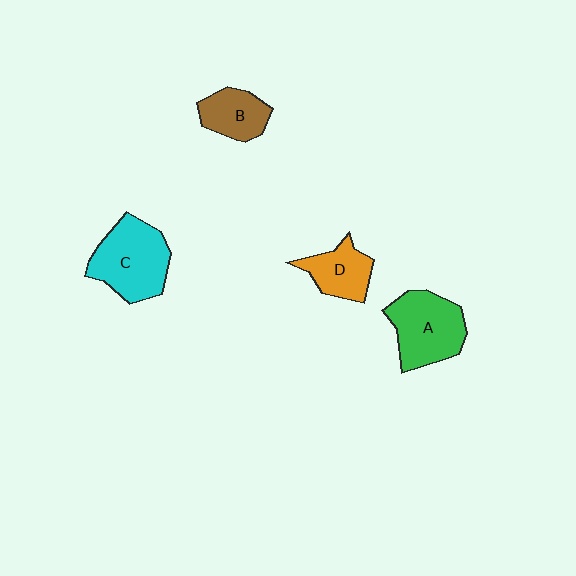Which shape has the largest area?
Shape C (cyan).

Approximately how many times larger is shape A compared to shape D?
Approximately 1.6 times.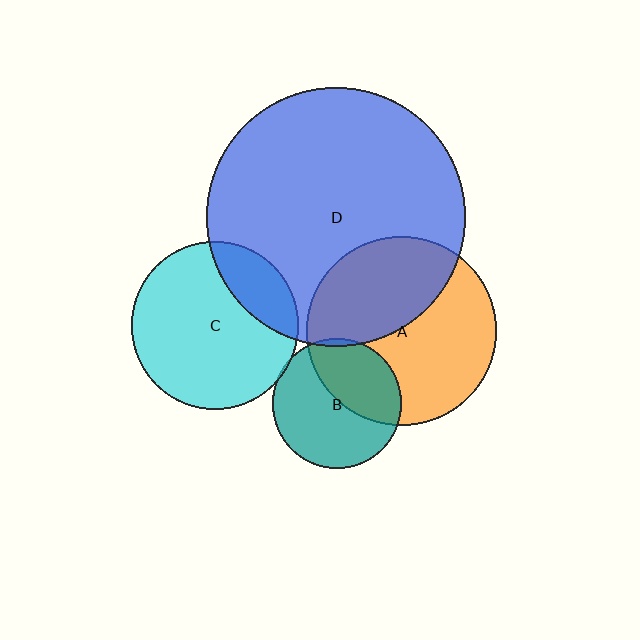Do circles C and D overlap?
Yes.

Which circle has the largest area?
Circle D (blue).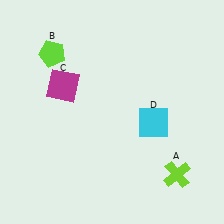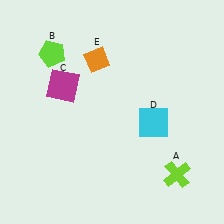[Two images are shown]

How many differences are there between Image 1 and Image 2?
There is 1 difference between the two images.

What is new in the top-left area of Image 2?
An orange diamond (E) was added in the top-left area of Image 2.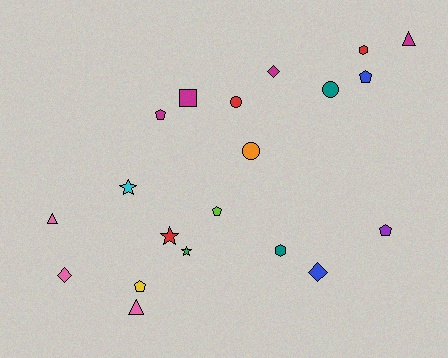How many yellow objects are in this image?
There is 1 yellow object.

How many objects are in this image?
There are 20 objects.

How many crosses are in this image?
There are no crosses.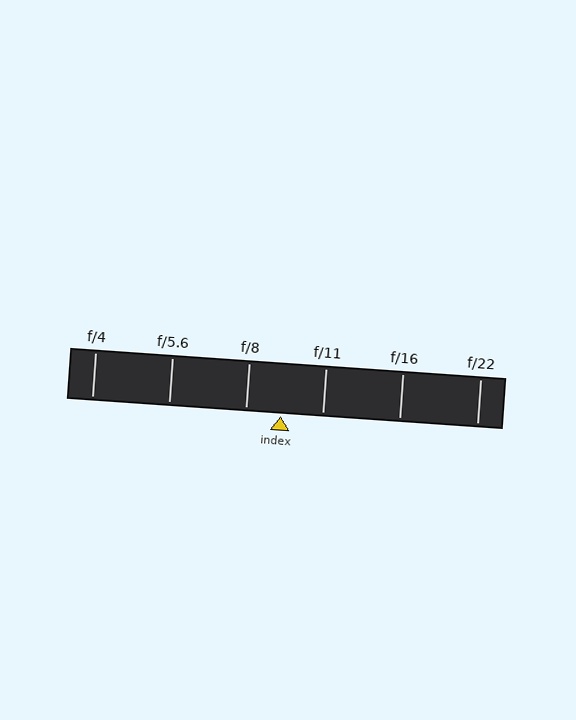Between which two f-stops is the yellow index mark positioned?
The index mark is between f/8 and f/11.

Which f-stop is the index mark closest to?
The index mark is closest to f/8.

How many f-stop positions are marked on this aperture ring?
There are 6 f-stop positions marked.